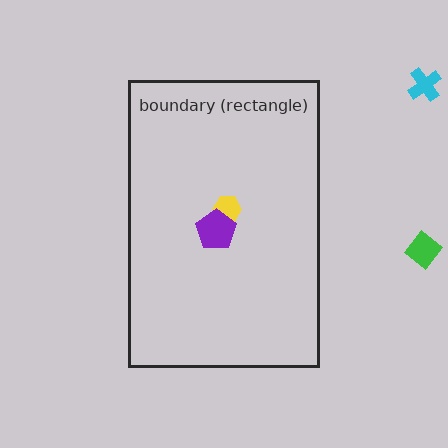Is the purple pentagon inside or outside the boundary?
Inside.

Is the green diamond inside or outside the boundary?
Outside.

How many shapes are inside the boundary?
2 inside, 2 outside.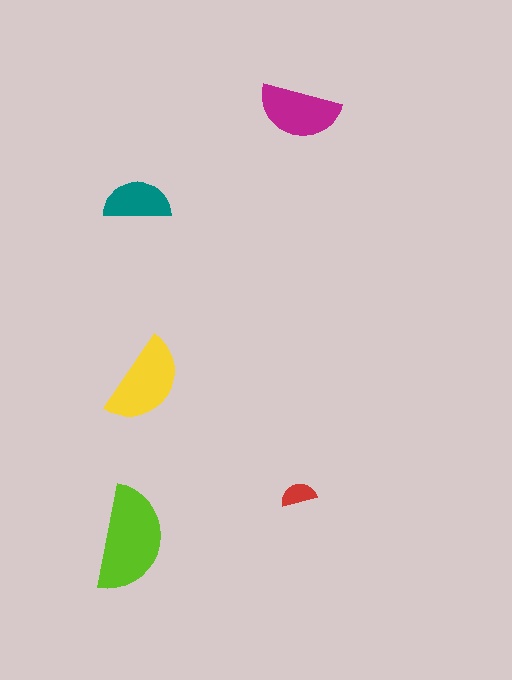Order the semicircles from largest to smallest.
the lime one, the yellow one, the magenta one, the teal one, the red one.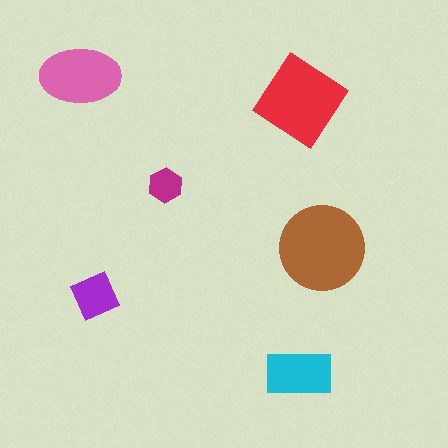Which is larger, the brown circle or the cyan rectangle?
The brown circle.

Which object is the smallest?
The magenta hexagon.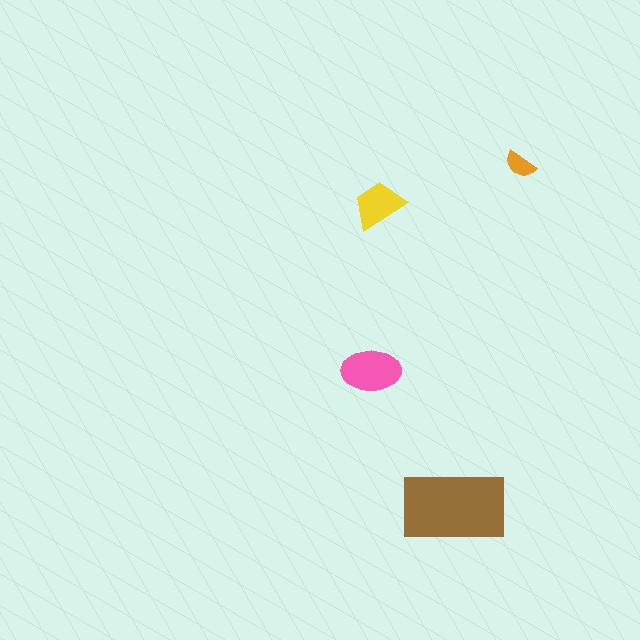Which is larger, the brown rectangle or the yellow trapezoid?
The brown rectangle.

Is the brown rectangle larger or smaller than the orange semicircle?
Larger.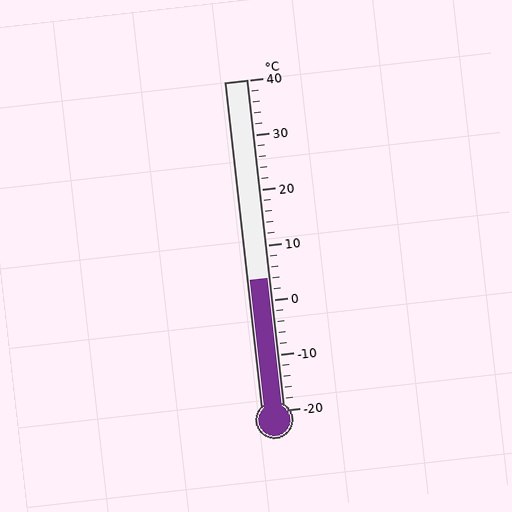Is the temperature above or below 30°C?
The temperature is below 30°C.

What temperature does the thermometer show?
The thermometer shows approximately 4°C.